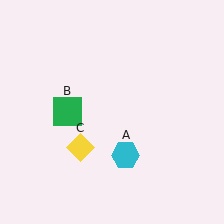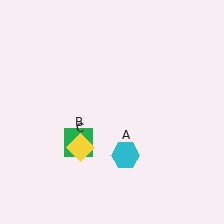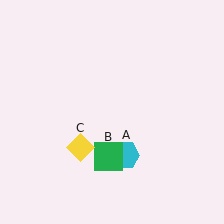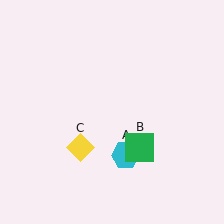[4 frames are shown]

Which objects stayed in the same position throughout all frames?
Cyan hexagon (object A) and yellow diamond (object C) remained stationary.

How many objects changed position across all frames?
1 object changed position: green square (object B).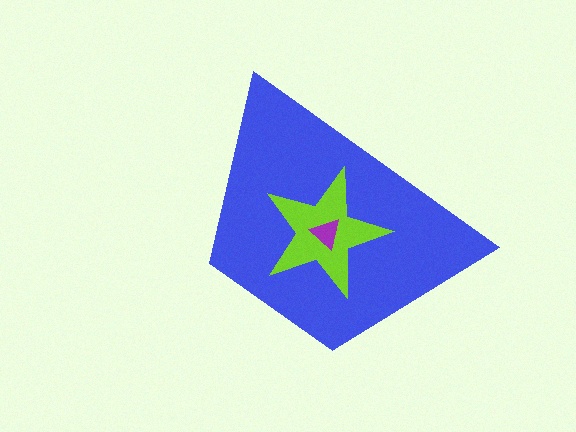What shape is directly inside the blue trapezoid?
The lime star.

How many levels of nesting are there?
3.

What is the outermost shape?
The blue trapezoid.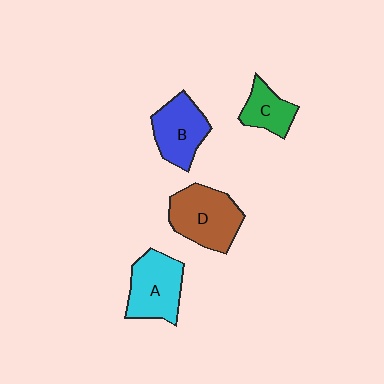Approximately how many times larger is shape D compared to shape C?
Approximately 1.8 times.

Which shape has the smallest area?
Shape C (green).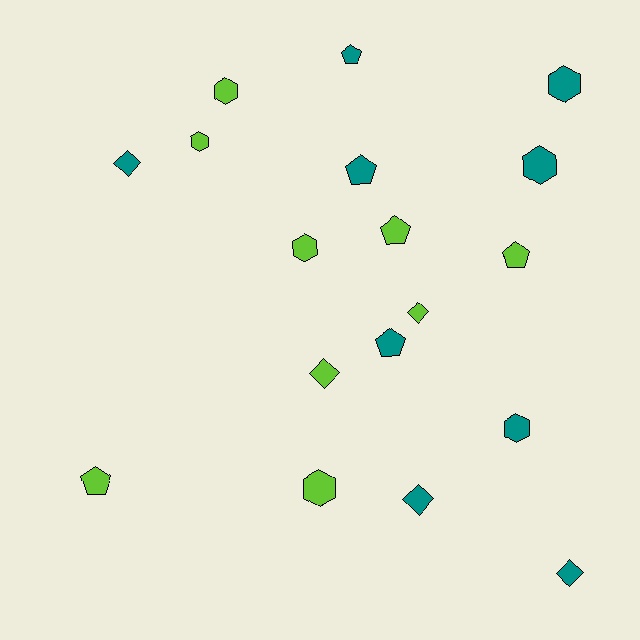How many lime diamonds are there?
There are 2 lime diamonds.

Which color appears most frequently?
Lime, with 9 objects.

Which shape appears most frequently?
Hexagon, with 7 objects.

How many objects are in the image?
There are 18 objects.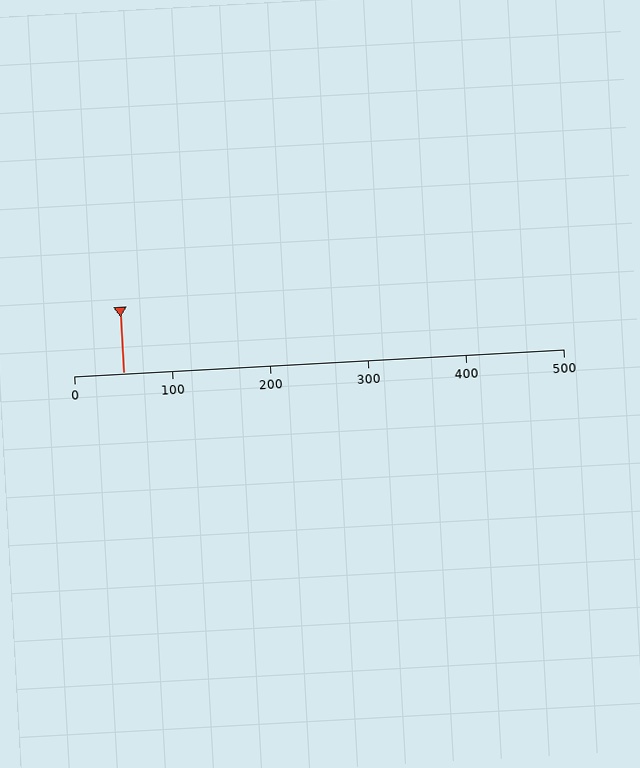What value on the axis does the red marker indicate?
The marker indicates approximately 50.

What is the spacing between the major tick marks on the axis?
The major ticks are spaced 100 apart.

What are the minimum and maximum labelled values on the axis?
The axis runs from 0 to 500.